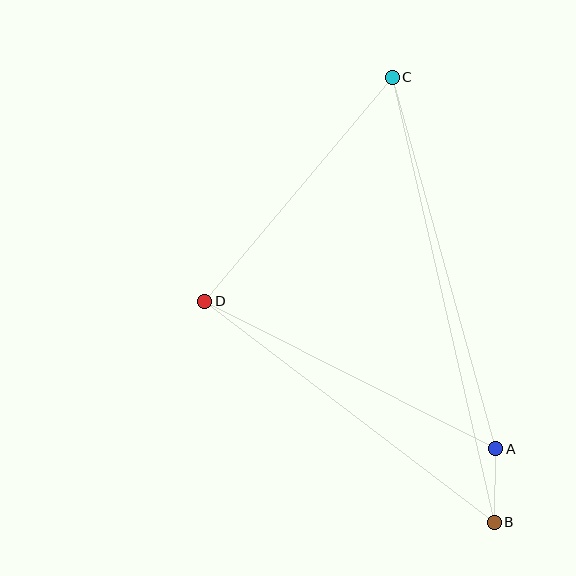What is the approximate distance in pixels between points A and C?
The distance between A and C is approximately 386 pixels.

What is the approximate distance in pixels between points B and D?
The distance between B and D is approximately 364 pixels.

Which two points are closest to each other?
Points A and B are closest to each other.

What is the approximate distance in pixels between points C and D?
The distance between C and D is approximately 292 pixels.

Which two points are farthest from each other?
Points B and C are farthest from each other.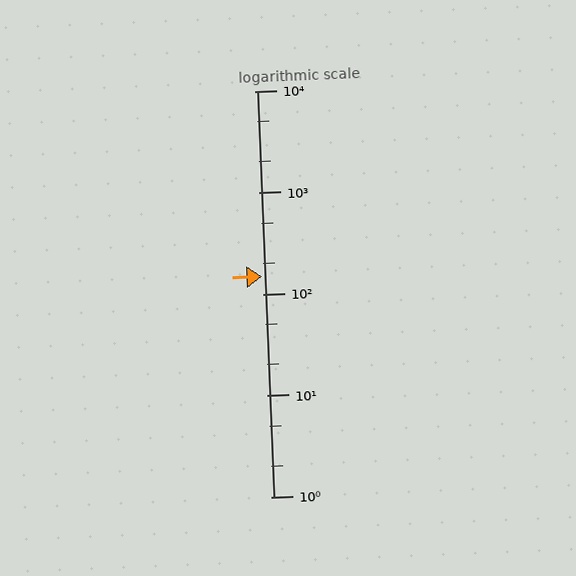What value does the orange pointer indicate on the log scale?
The pointer indicates approximately 150.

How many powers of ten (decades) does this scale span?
The scale spans 4 decades, from 1 to 10000.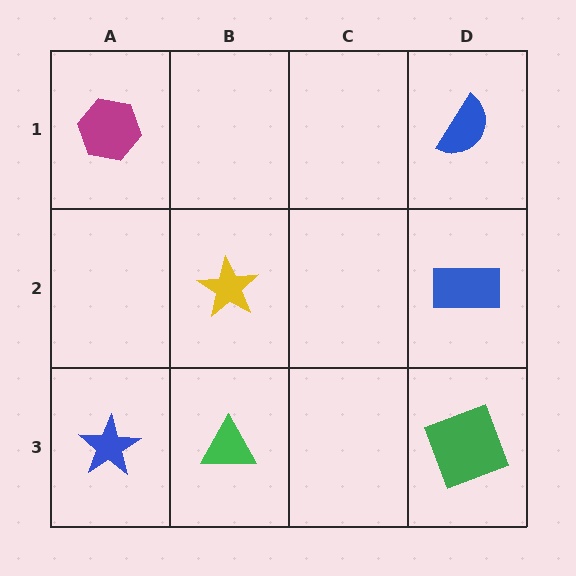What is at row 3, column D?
A green square.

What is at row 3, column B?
A green triangle.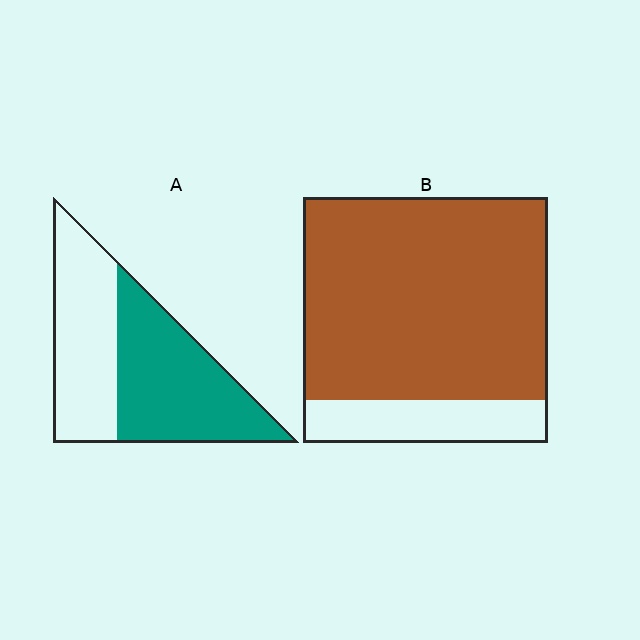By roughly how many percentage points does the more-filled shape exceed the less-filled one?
By roughly 30 percentage points (B over A).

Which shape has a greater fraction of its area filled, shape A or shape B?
Shape B.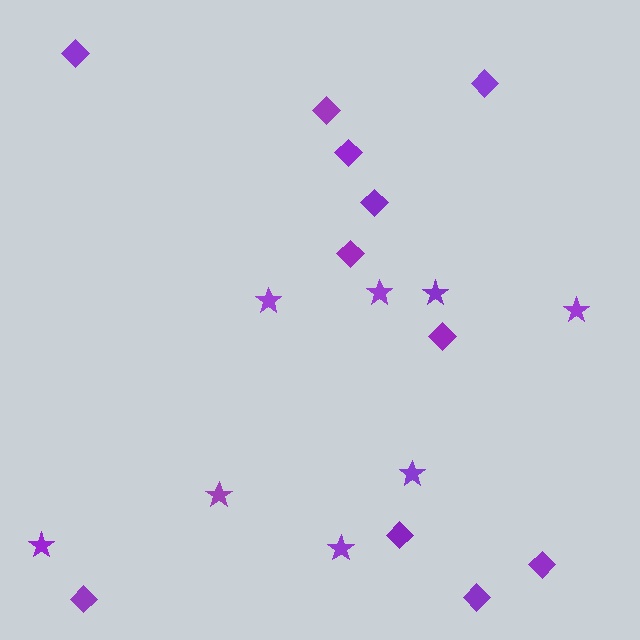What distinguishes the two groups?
There are 2 groups: one group of diamonds (11) and one group of stars (8).